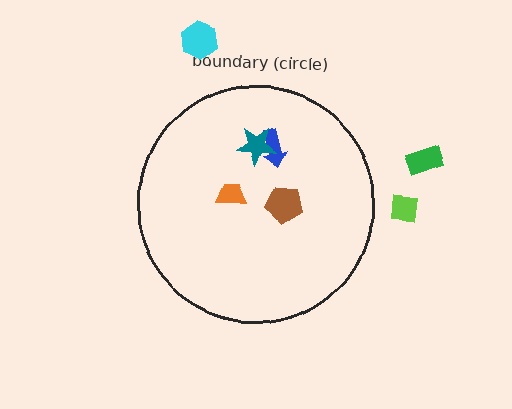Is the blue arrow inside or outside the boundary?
Inside.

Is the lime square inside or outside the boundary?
Outside.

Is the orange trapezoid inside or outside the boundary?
Inside.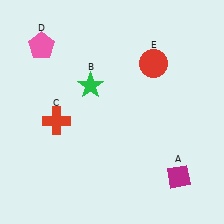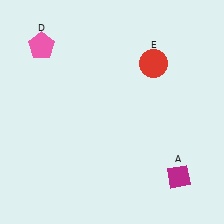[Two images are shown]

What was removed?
The green star (B), the red cross (C) were removed in Image 2.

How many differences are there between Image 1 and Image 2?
There are 2 differences between the two images.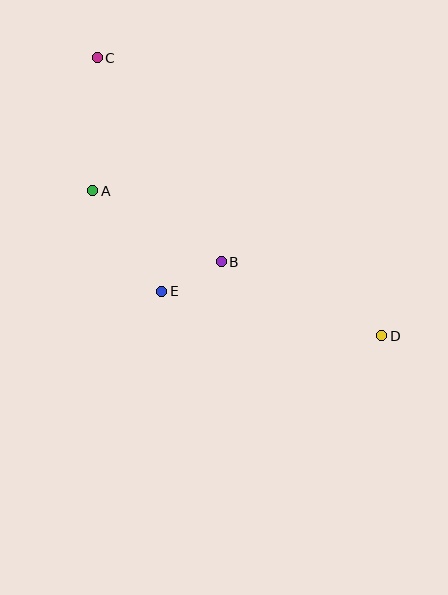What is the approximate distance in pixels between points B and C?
The distance between B and C is approximately 238 pixels.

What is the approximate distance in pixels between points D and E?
The distance between D and E is approximately 225 pixels.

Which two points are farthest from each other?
Points C and D are farthest from each other.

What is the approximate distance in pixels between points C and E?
The distance between C and E is approximately 242 pixels.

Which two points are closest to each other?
Points B and E are closest to each other.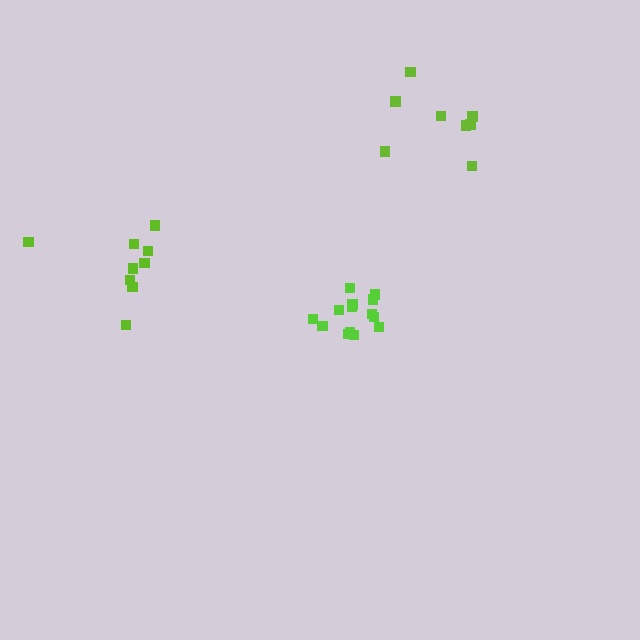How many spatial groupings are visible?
There are 3 spatial groupings.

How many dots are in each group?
Group 1: 8 dots, Group 2: 14 dots, Group 3: 9 dots (31 total).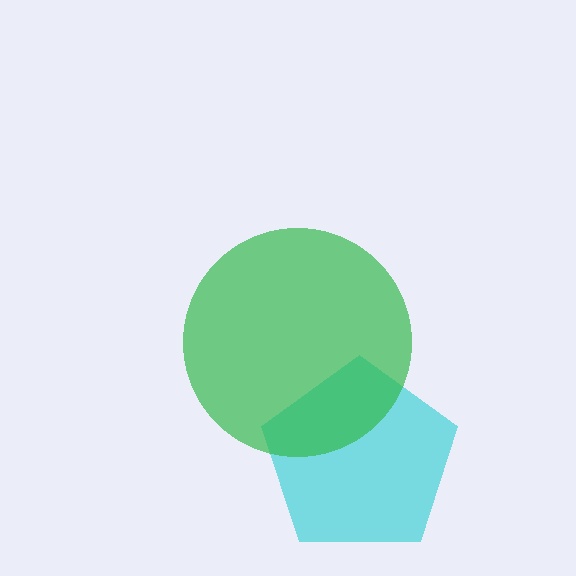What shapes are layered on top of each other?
The layered shapes are: a cyan pentagon, a green circle.